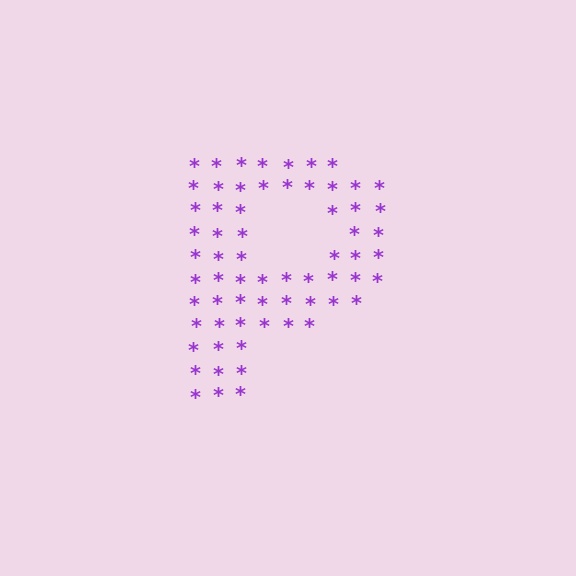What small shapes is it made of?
It is made of small asterisks.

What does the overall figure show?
The overall figure shows the letter P.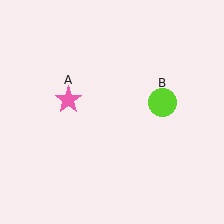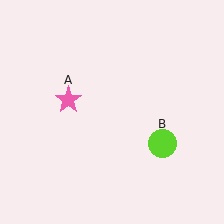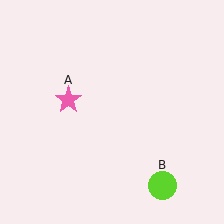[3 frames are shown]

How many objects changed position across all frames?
1 object changed position: lime circle (object B).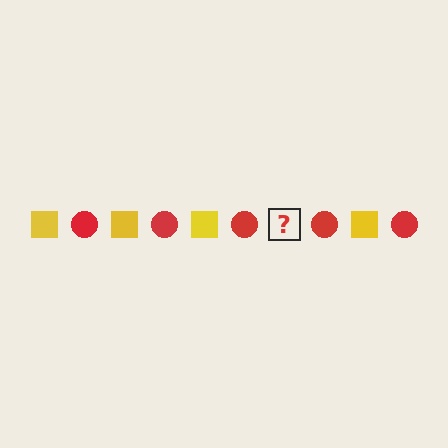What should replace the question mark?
The question mark should be replaced with a yellow square.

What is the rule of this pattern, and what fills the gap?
The rule is that the pattern alternates between yellow square and red circle. The gap should be filled with a yellow square.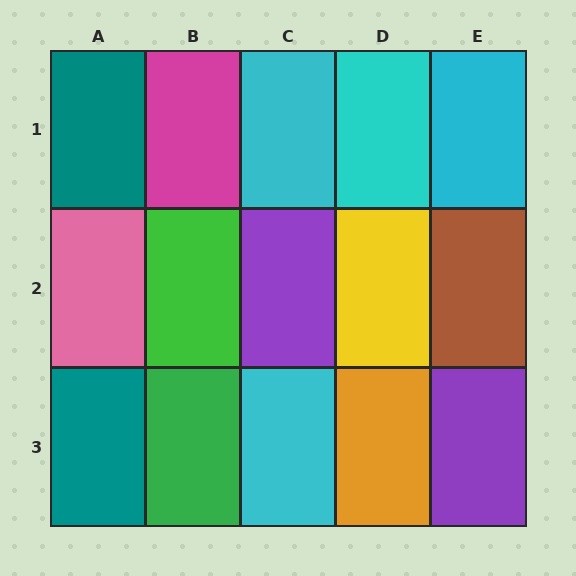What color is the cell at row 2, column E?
Brown.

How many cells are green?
2 cells are green.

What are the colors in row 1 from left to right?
Teal, magenta, cyan, cyan, cyan.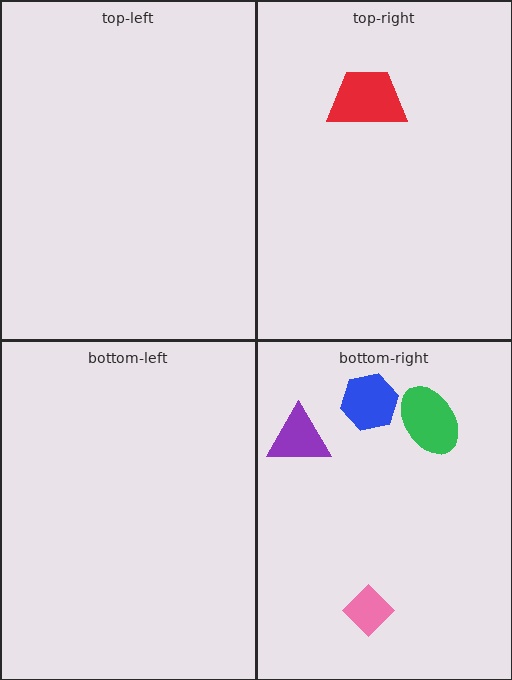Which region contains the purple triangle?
The bottom-right region.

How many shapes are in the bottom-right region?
4.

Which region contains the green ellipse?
The bottom-right region.